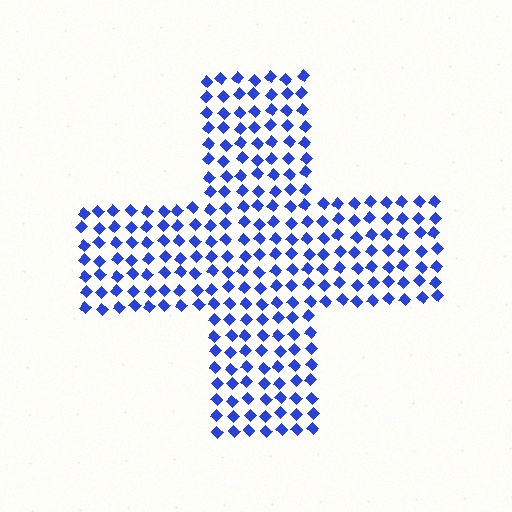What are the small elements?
The small elements are diamonds.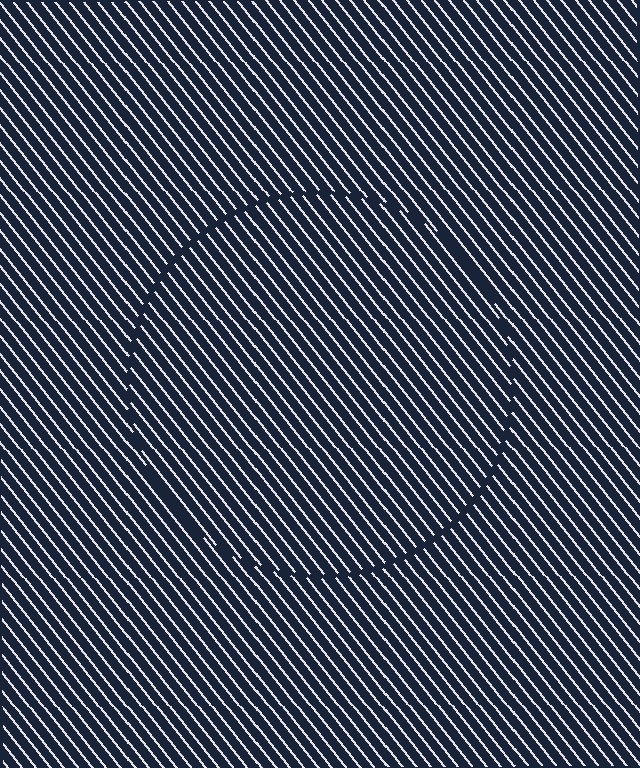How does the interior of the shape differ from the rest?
The interior of the shape contains the same grating, shifted by half a period — the contour is defined by the phase discontinuity where line-ends from the inner and outer gratings abut.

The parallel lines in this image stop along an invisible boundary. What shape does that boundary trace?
An illusory circle. The interior of the shape contains the same grating, shifted by half a period — the contour is defined by the phase discontinuity where line-ends from the inner and outer gratings abut.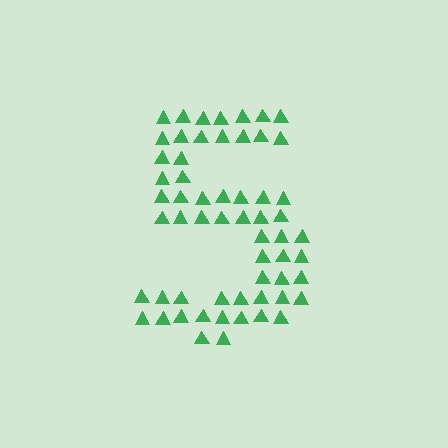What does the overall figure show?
The overall figure shows the digit 5.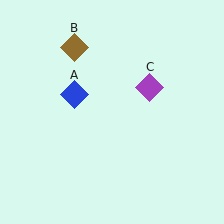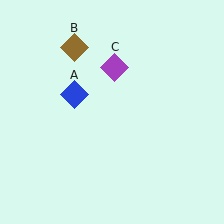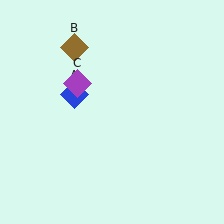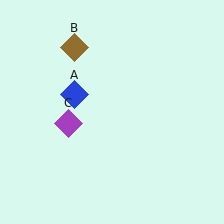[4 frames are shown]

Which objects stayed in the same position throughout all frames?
Blue diamond (object A) and brown diamond (object B) remained stationary.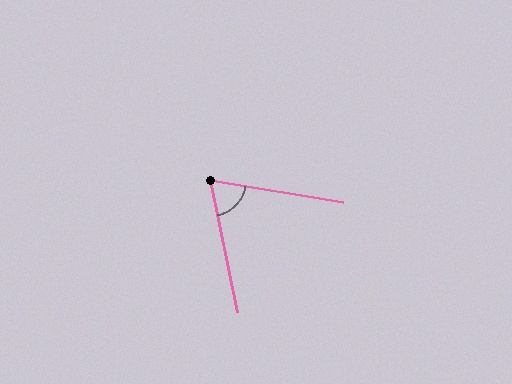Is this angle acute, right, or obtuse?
It is acute.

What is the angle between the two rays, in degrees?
Approximately 69 degrees.